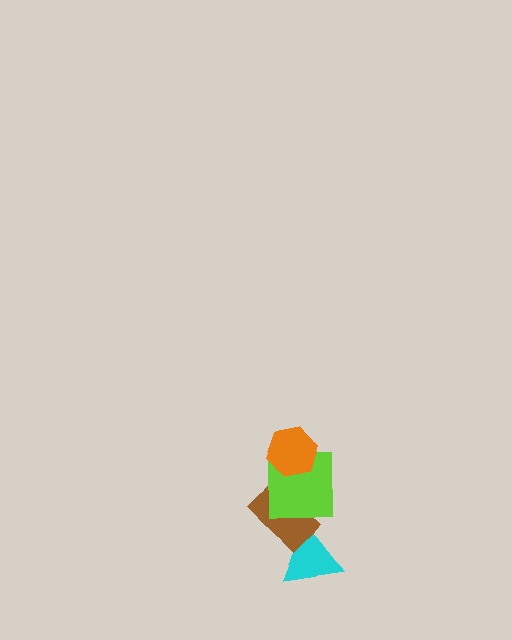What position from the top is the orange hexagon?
The orange hexagon is 1st from the top.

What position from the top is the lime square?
The lime square is 2nd from the top.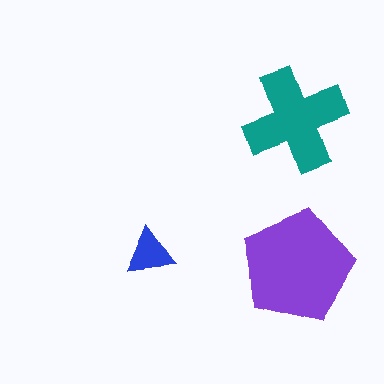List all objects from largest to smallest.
The purple pentagon, the teal cross, the blue triangle.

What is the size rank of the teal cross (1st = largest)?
2nd.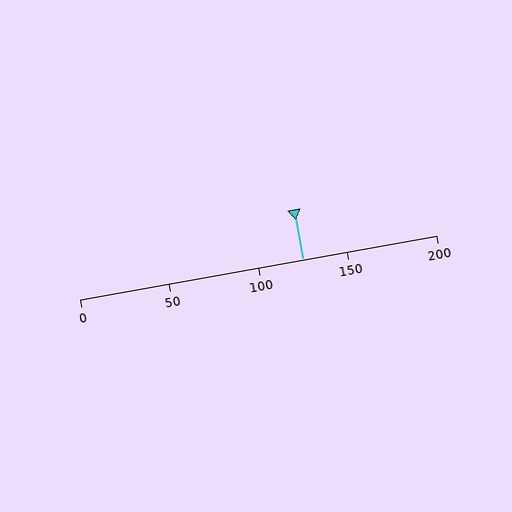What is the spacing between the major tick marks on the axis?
The major ticks are spaced 50 apart.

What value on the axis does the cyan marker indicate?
The marker indicates approximately 125.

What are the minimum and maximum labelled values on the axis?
The axis runs from 0 to 200.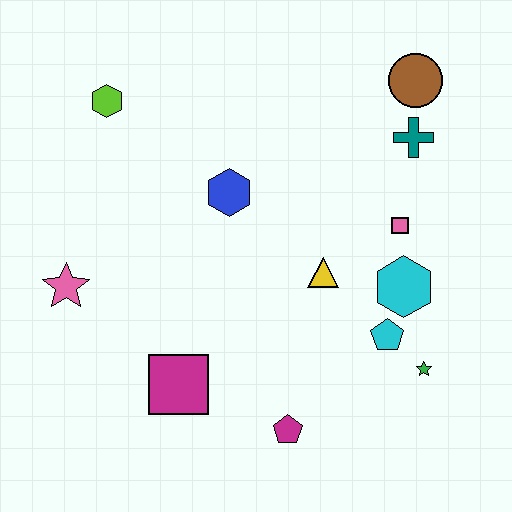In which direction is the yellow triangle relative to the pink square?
The yellow triangle is to the left of the pink square.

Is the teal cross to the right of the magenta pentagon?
Yes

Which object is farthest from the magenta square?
The brown circle is farthest from the magenta square.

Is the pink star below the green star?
No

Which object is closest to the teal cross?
The brown circle is closest to the teal cross.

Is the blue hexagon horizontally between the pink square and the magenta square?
Yes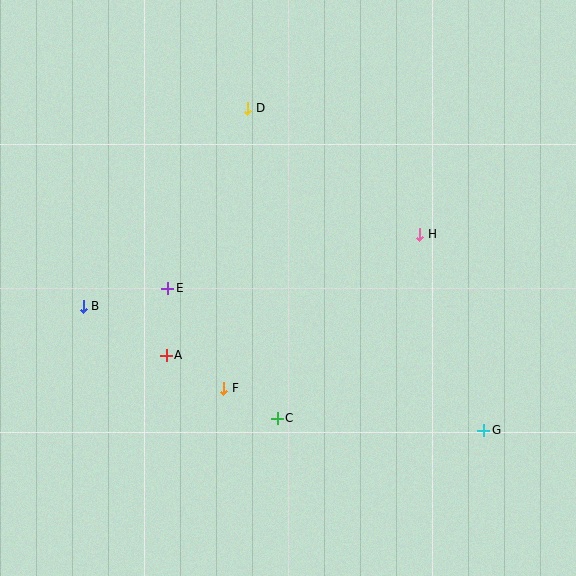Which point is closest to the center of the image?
Point F at (224, 388) is closest to the center.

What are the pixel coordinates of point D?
Point D is at (247, 108).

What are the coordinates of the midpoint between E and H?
The midpoint between E and H is at (294, 261).